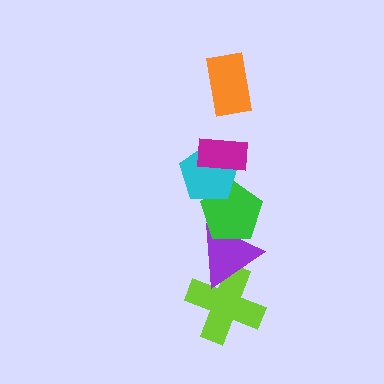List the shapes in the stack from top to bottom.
From top to bottom: the orange rectangle, the magenta rectangle, the cyan pentagon, the green pentagon, the purple triangle, the lime cross.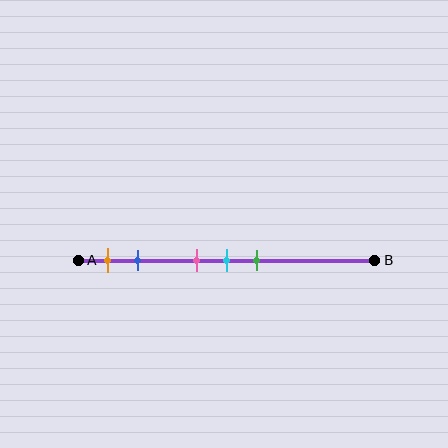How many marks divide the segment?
There are 5 marks dividing the segment.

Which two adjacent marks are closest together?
The pink and cyan marks are the closest adjacent pair.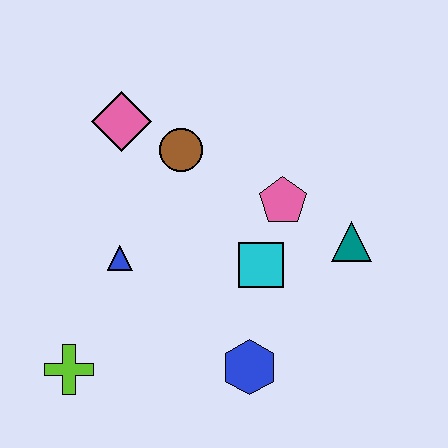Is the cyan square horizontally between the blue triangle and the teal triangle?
Yes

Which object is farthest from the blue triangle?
The teal triangle is farthest from the blue triangle.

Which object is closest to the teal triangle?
The pink pentagon is closest to the teal triangle.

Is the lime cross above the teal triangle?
No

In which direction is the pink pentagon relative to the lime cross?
The pink pentagon is to the right of the lime cross.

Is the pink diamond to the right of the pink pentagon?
No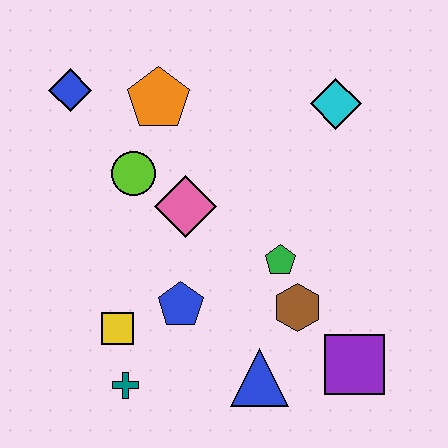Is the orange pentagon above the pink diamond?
Yes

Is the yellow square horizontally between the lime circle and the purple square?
No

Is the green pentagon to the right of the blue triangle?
Yes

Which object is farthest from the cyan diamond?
The teal cross is farthest from the cyan diamond.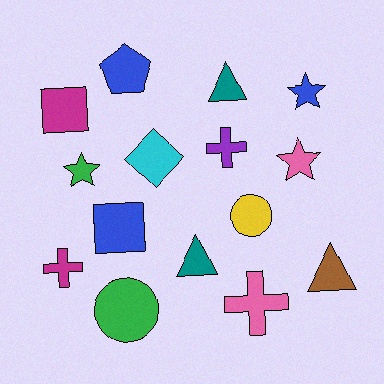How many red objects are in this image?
There are no red objects.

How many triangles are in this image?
There are 3 triangles.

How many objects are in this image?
There are 15 objects.